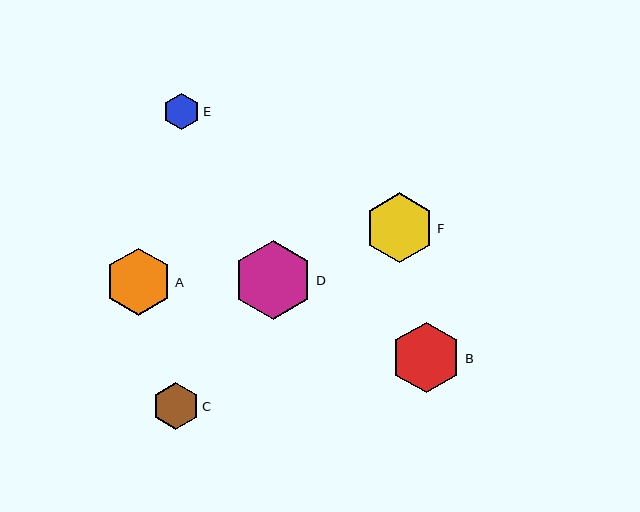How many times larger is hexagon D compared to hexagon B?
Hexagon D is approximately 1.1 times the size of hexagon B.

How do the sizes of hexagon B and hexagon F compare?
Hexagon B and hexagon F are approximately the same size.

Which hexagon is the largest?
Hexagon D is the largest with a size of approximately 79 pixels.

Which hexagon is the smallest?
Hexagon E is the smallest with a size of approximately 37 pixels.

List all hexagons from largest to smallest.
From largest to smallest: D, B, F, A, C, E.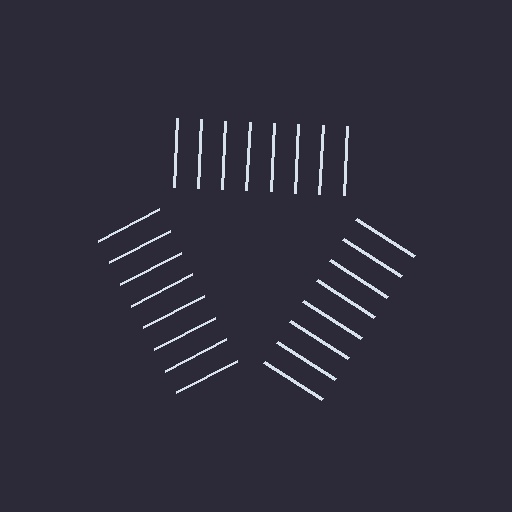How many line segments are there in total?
24 — 8 along each of the 3 edges.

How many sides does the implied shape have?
3 sides — the line-ends trace a triangle.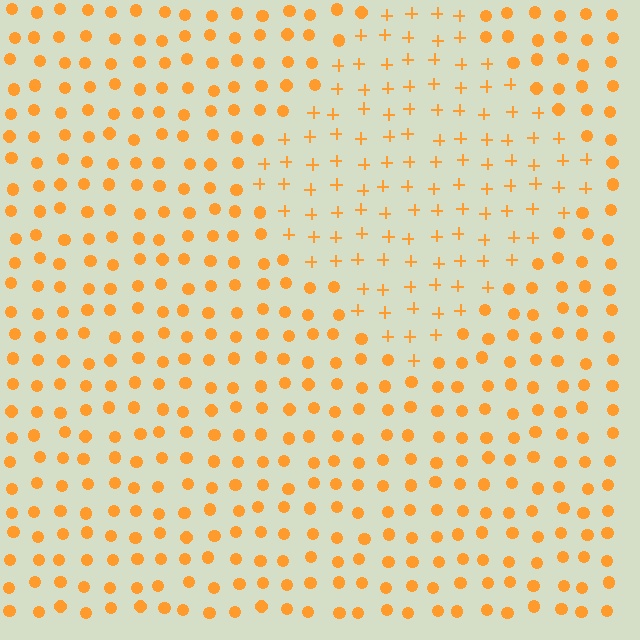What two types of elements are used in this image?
The image uses plus signs inside the diamond region and circles outside it.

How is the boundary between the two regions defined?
The boundary is defined by a change in element shape: plus signs inside vs. circles outside. All elements share the same color and spacing.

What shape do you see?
I see a diamond.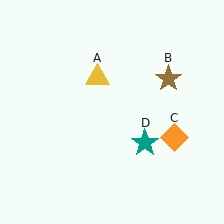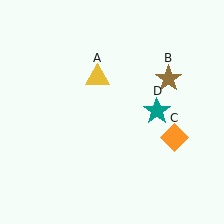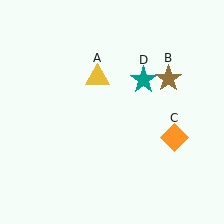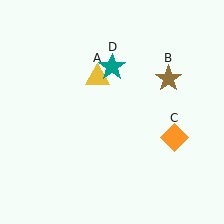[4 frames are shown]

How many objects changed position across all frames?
1 object changed position: teal star (object D).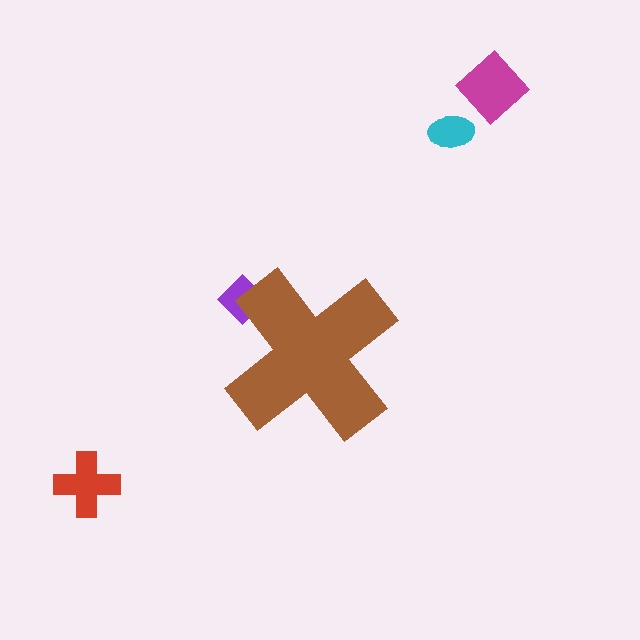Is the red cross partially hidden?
No, the red cross is fully visible.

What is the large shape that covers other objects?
A brown cross.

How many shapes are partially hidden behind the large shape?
1 shape is partially hidden.